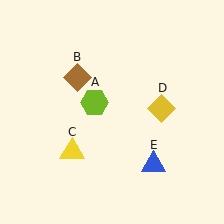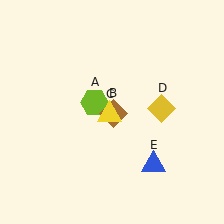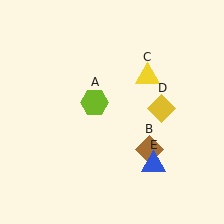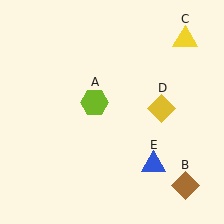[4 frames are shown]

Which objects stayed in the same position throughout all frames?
Lime hexagon (object A) and yellow diamond (object D) and blue triangle (object E) remained stationary.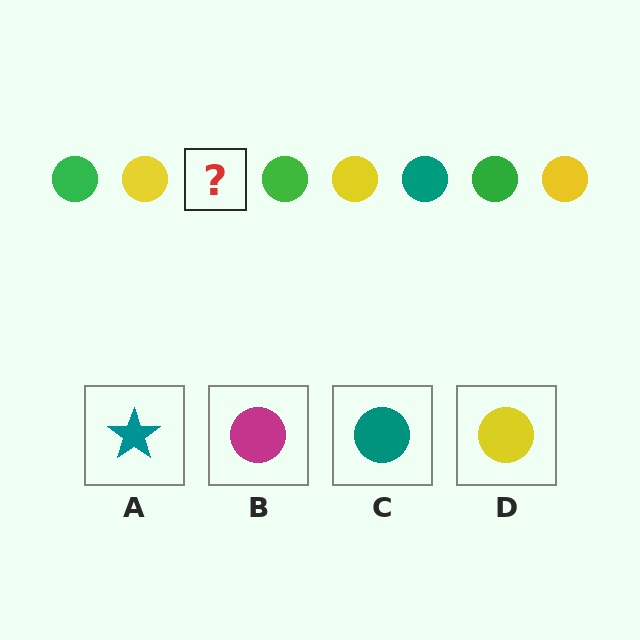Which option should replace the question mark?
Option C.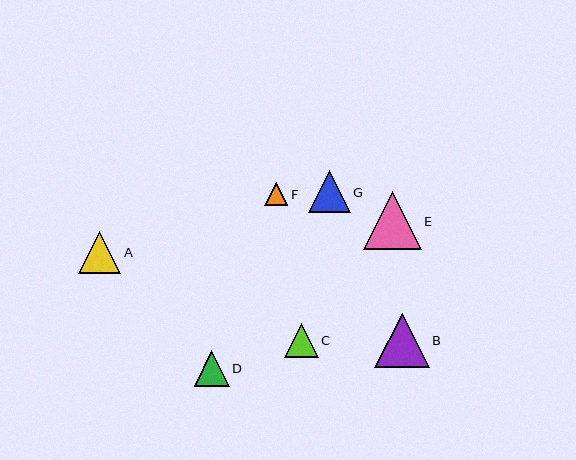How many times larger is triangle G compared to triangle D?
Triangle G is approximately 1.2 times the size of triangle D.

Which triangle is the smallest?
Triangle F is the smallest with a size of approximately 23 pixels.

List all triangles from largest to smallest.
From largest to smallest: E, B, G, A, D, C, F.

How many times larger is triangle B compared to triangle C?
Triangle B is approximately 1.6 times the size of triangle C.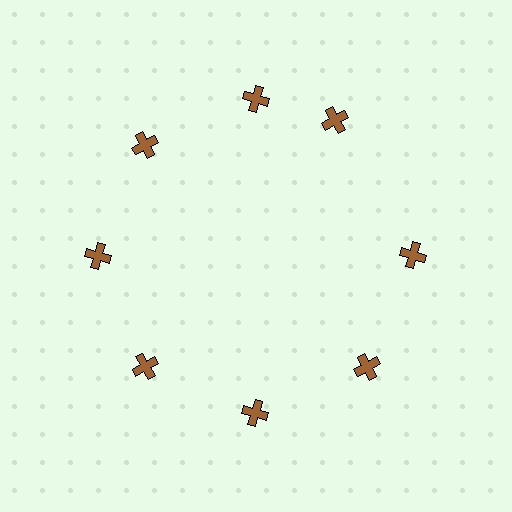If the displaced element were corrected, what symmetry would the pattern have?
It would have 8-fold rotational symmetry — the pattern would map onto itself every 45 degrees.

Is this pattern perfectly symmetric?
No. The 8 brown crosses are arranged in a ring, but one element near the 2 o'clock position is rotated out of alignment along the ring, breaking the 8-fold rotational symmetry.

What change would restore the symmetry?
The symmetry would be restored by rotating it back into even spacing with its neighbors so that all 8 crosses sit at equal angles and equal distance from the center.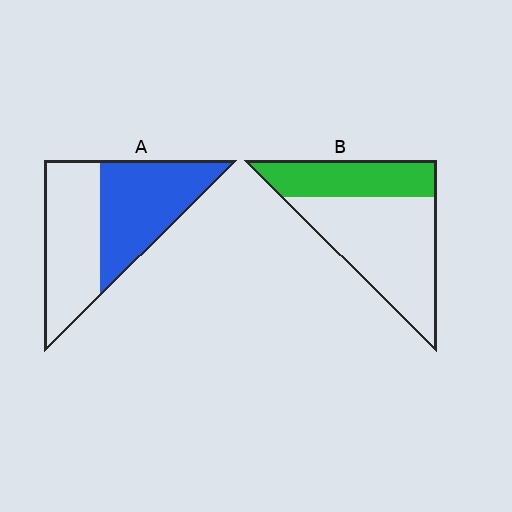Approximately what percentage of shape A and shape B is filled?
A is approximately 50% and B is approximately 35%.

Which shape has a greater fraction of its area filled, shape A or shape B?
Shape A.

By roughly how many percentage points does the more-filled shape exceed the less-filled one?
By roughly 15 percentage points (A over B).